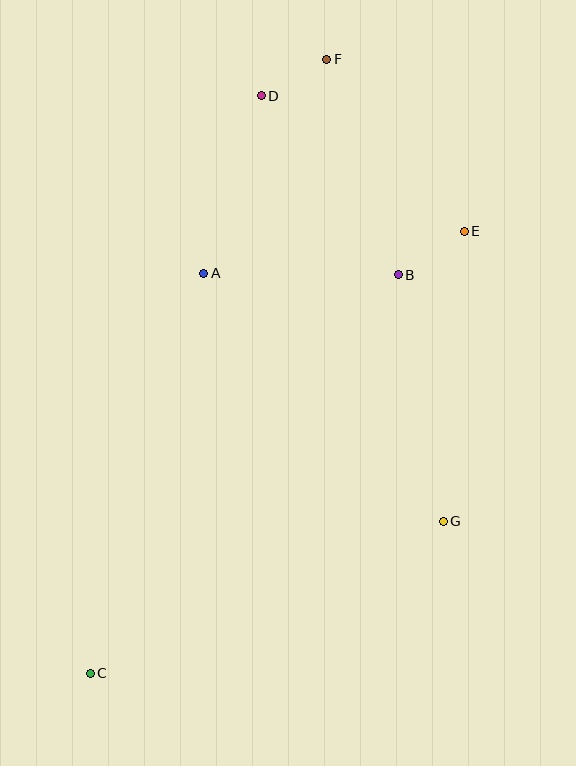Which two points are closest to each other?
Points D and F are closest to each other.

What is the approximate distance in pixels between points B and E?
The distance between B and E is approximately 79 pixels.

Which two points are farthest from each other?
Points C and F are farthest from each other.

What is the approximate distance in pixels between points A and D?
The distance between A and D is approximately 187 pixels.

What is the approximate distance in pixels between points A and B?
The distance between A and B is approximately 194 pixels.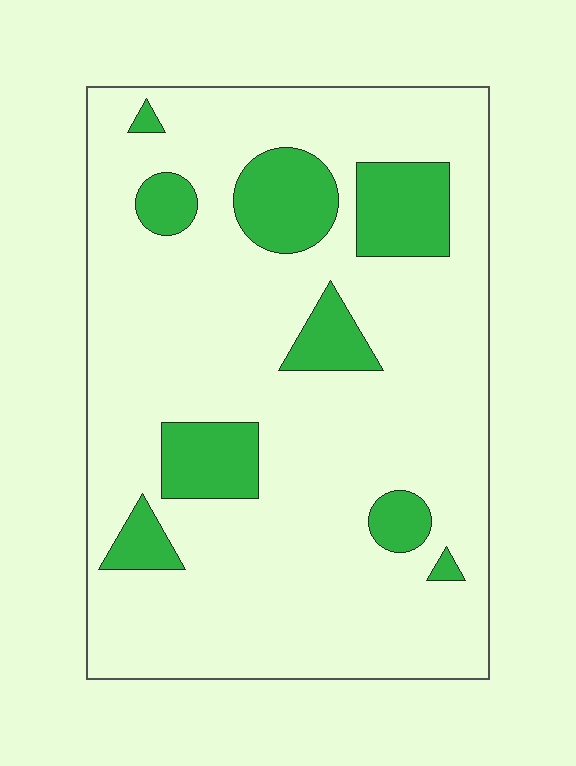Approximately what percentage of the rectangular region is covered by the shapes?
Approximately 15%.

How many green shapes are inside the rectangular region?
9.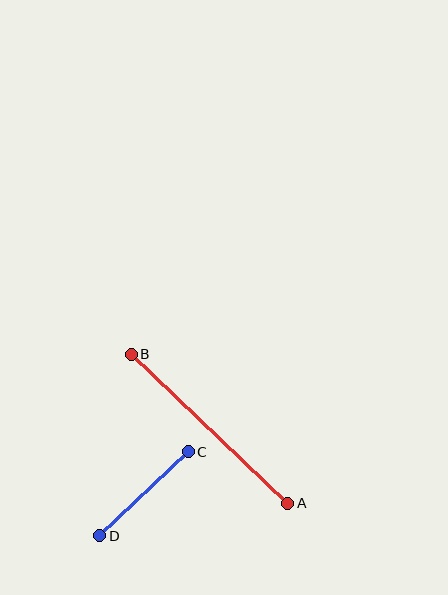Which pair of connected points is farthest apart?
Points A and B are farthest apart.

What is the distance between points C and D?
The distance is approximately 122 pixels.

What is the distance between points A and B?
The distance is approximately 217 pixels.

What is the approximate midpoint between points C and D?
The midpoint is at approximately (144, 494) pixels.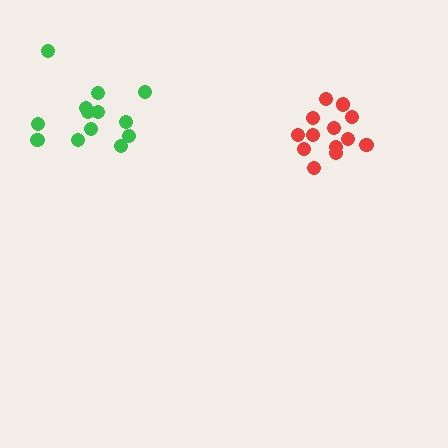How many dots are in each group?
Group 1: 13 dots, Group 2: 13 dots (26 total).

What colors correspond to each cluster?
The clusters are colored: green, red.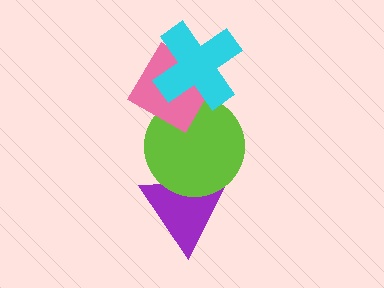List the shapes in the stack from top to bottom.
From top to bottom: the cyan cross, the pink diamond, the lime circle, the purple triangle.